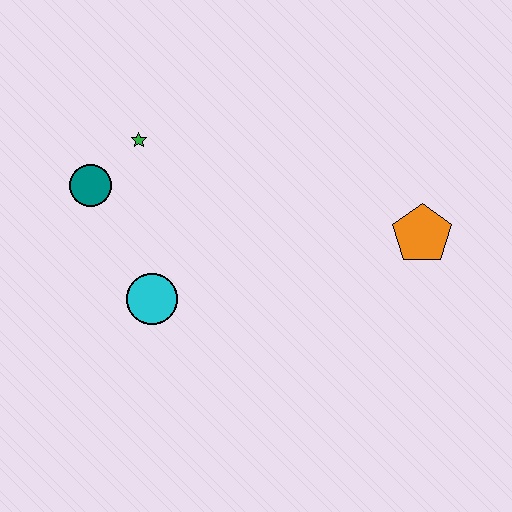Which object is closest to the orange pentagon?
The cyan circle is closest to the orange pentagon.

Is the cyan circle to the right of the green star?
Yes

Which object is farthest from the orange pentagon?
The teal circle is farthest from the orange pentagon.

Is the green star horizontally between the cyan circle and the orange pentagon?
No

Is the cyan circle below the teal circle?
Yes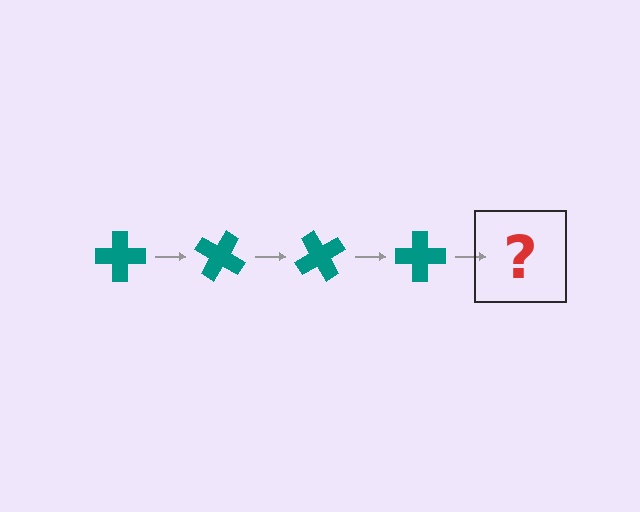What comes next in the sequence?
The next element should be a teal cross rotated 120 degrees.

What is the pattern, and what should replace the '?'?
The pattern is that the cross rotates 30 degrees each step. The '?' should be a teal cross rotated 120 degrees.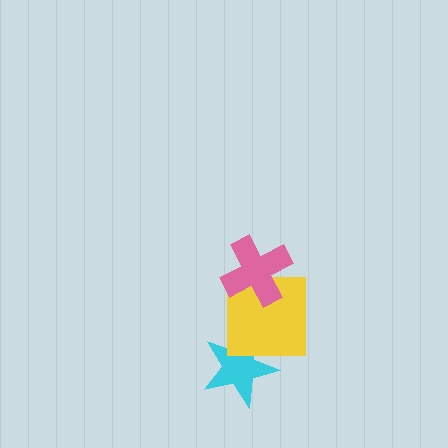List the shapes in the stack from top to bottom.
From top to bottom: the pink cross, the yellow square, the cyan star.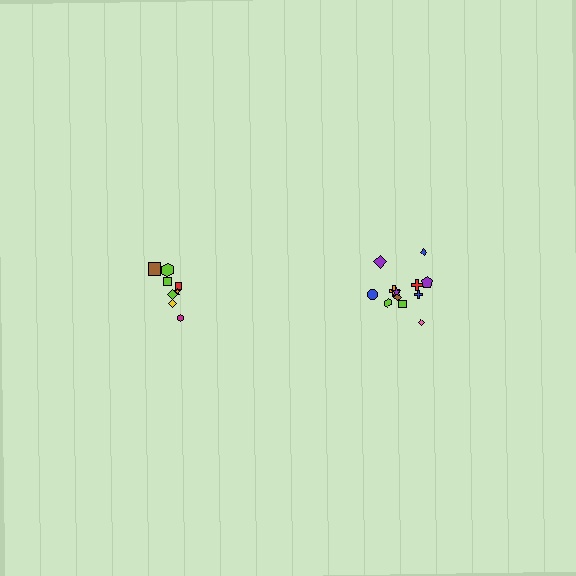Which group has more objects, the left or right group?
The right group.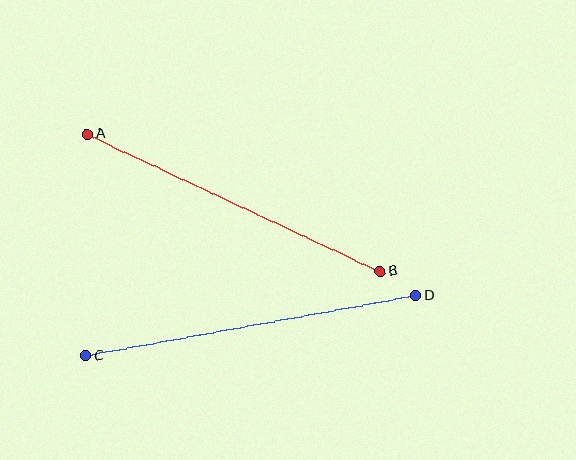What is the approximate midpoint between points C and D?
The midpoint is at approximately (251, 326) pixels.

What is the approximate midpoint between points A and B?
The midpoint is at approximately (234, 202) pixels.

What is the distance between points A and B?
The distance is approximately 324 pixels.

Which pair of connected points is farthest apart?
Points C and D are farthest apart.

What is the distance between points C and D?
The distance is approximately 336 pixels.